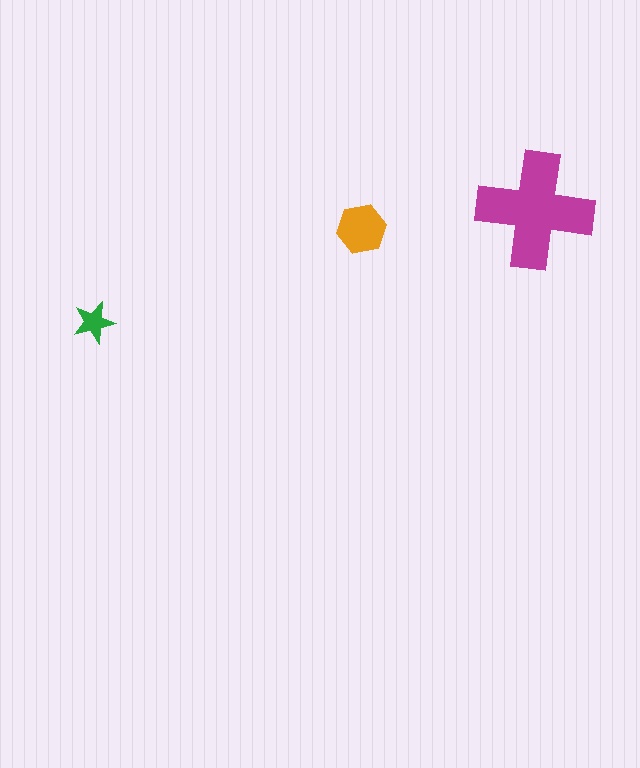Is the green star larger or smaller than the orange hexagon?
Smaller.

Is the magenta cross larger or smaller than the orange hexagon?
Larger.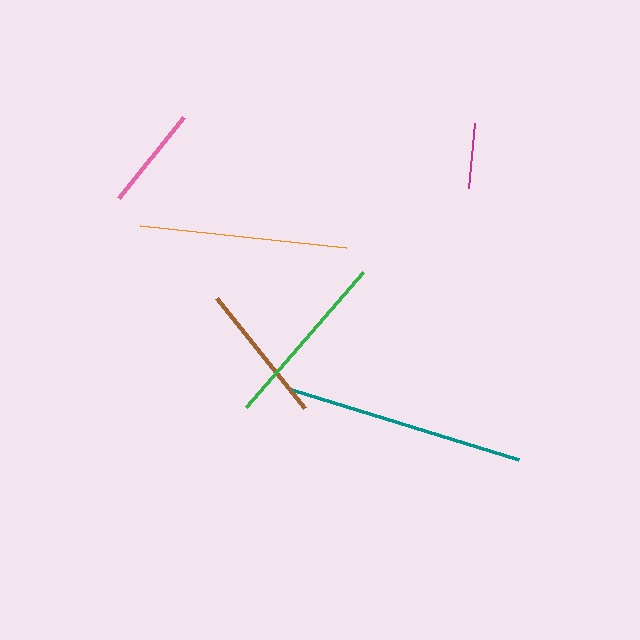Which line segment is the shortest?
The magenta line is the shortest at approximately 65 pixels.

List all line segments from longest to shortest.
From longest to shortest: teal, orange, green, brown, pink, magenta.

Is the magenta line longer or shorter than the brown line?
The brown line is longer than the magenta line.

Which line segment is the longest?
The teal line is the longest at approximately 237 pixels.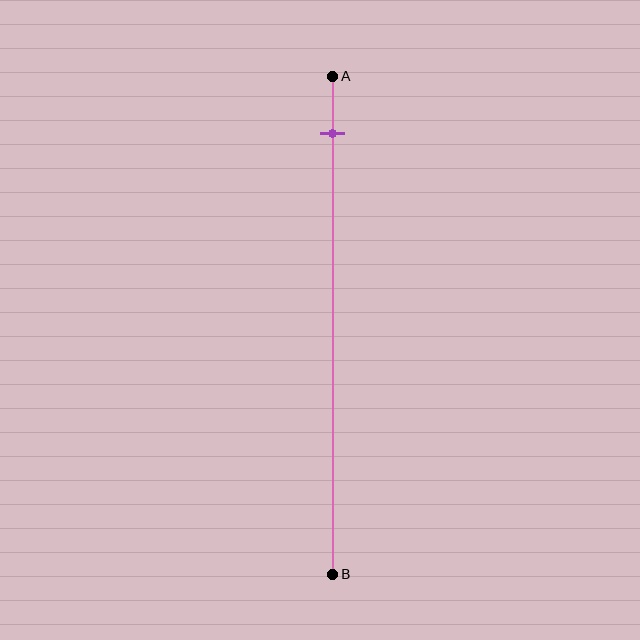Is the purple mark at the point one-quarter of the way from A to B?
No, the mark is at about 10% from A, not at the 25% one-quarter point.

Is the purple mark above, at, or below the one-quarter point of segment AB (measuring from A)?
The purple mark is above the one-quarter point of segment AB.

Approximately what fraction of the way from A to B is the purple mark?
The purple mark is approximately 10% of the way from A to B.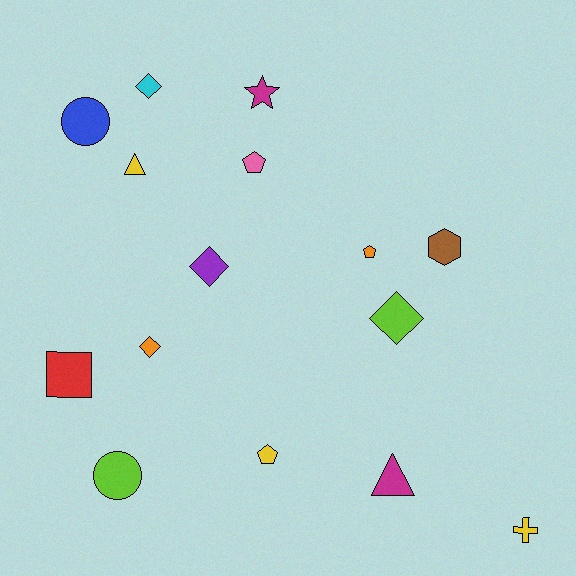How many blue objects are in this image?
There is 1 blue object.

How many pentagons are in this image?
There are 3 pentagons.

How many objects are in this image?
There are 15 objects.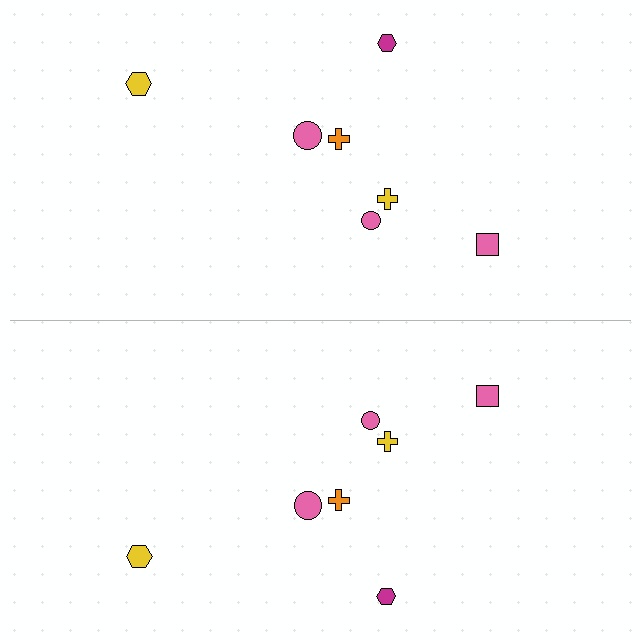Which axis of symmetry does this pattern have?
The pattern has a horizontal axis of symmetry running through the center of the image.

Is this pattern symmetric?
Yes, this pattern has bilateral (reflection) symmetry.